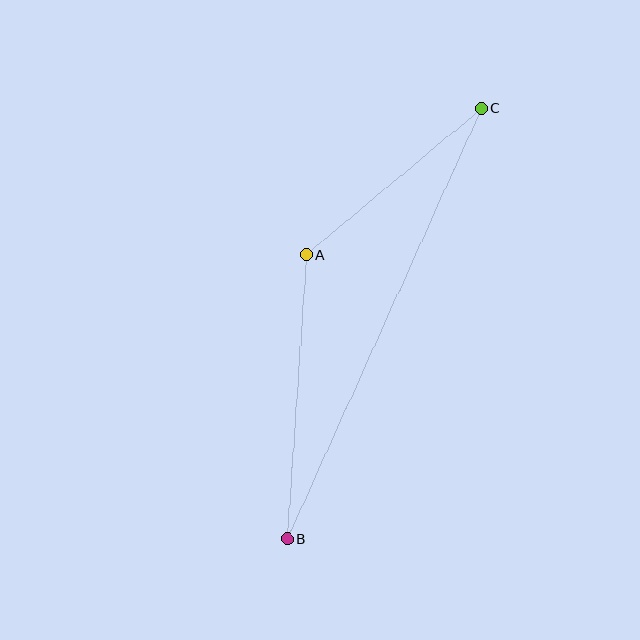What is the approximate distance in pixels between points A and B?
The distance between A and B is approximately 284 pixels.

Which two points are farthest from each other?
Points B and C are farthest from each other.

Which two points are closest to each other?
Points A and C are closest to each other.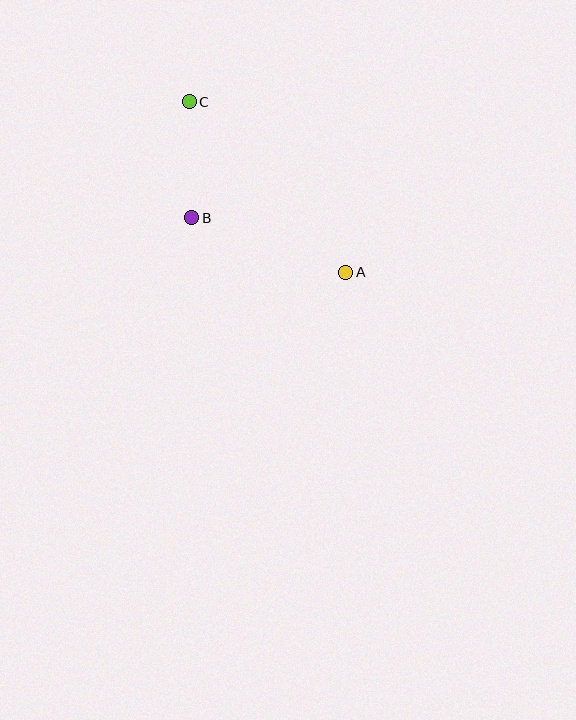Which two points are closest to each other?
Points B and C are closest to each other.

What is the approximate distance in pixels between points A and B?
The distance between A and B is approximately 163 pixels.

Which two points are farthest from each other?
Points A and C are farthest from each other.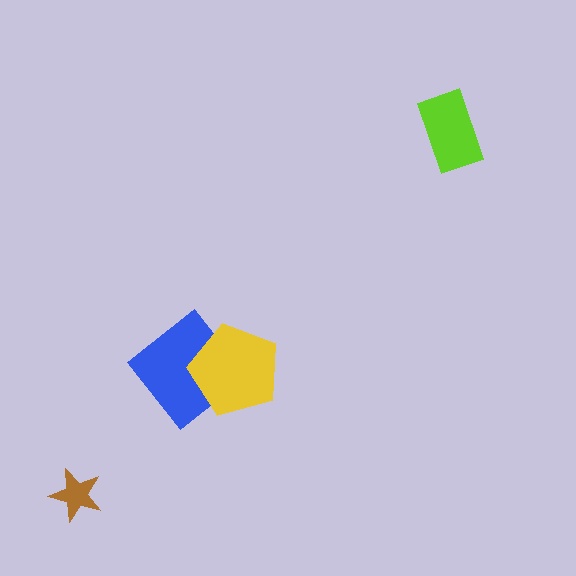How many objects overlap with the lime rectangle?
0 objects overlap with the lime rectangle.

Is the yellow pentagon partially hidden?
No, no other shape covers it.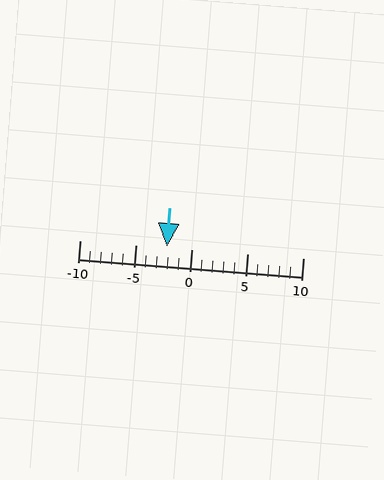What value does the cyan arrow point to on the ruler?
The cyan arrow points to approximately -2.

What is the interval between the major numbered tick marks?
The major tick marks are spaced 5 units apart.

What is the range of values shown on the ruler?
The ruler shows values from -10 to 10.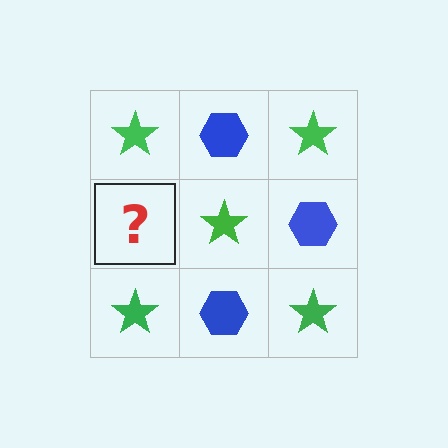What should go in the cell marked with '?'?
The missing cell should contain a blue hexagon.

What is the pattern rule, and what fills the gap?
The rule is that it alternates green star and blue hexagon in a checkerboard pattern. The gap should be filled with a blue hexagon.